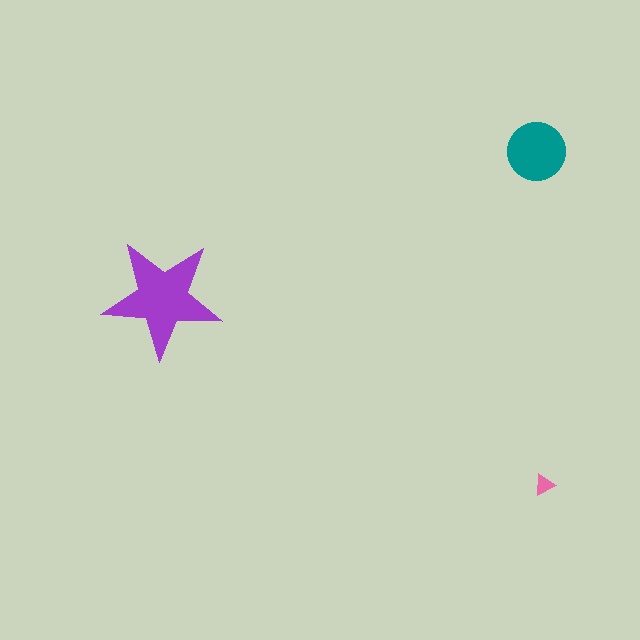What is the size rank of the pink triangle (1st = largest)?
3rd.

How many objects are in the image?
There are 3 objects in the image.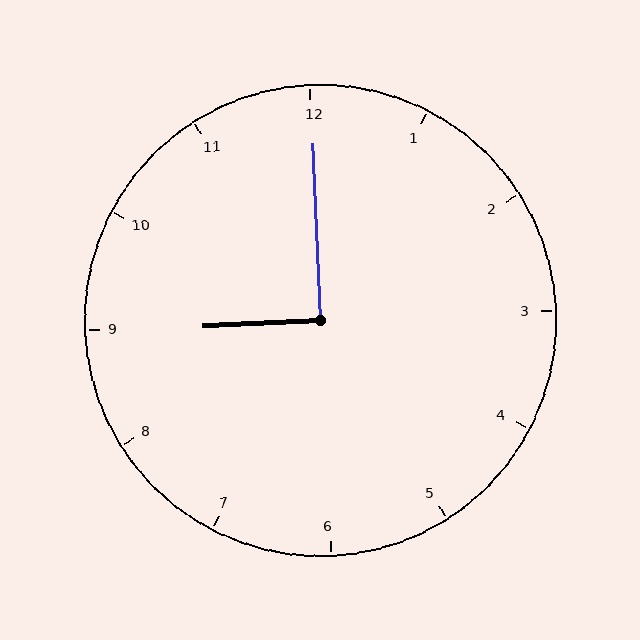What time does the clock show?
9:00.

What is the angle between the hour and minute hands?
Approximately 90 degrees.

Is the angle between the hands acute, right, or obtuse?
It is right.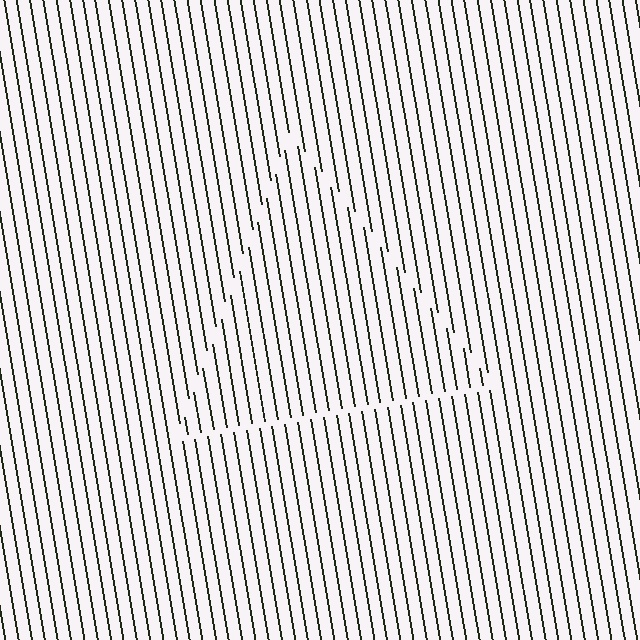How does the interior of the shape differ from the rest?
The interior of the shape contains the same grating, shifted by half a period — the contour is defined by the phase discontinuity where line-ends from the inner and outer gratings abut.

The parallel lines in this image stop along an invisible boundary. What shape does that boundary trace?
An illusory triangle. The interior of the shape contains the same grating, shifted by half a period — the contour is defined by the phase discontinuity where line-ends from the inner and outer gratings abut.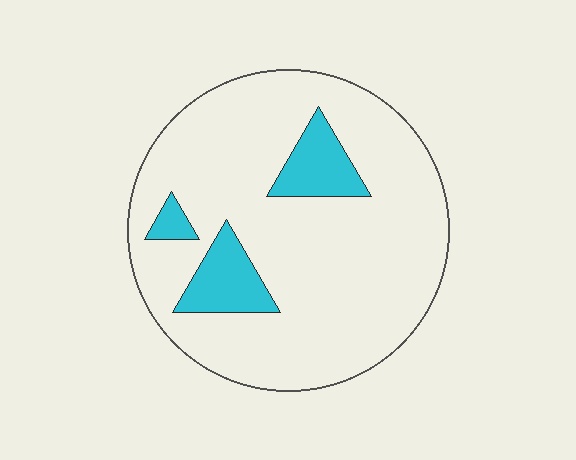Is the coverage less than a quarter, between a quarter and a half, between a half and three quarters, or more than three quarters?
Less than a quarter.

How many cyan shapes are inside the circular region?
3.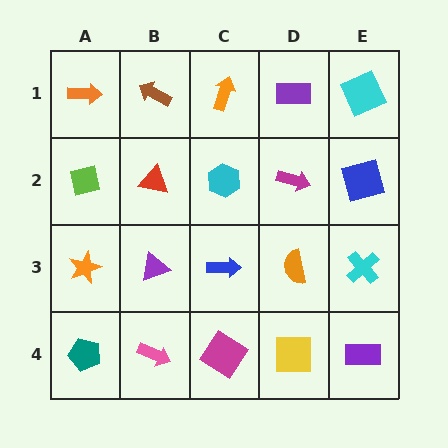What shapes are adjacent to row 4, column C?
A blue arrow (row 3, column C), a pink arrow (row 4, column B), a yellow square (row 4, column D).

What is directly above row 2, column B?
A brown arrow.